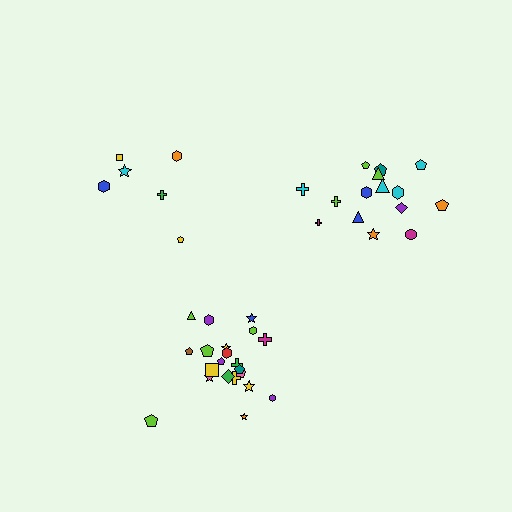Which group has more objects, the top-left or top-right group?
The top-right group.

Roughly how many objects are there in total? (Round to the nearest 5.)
Roughly 45 objects in total.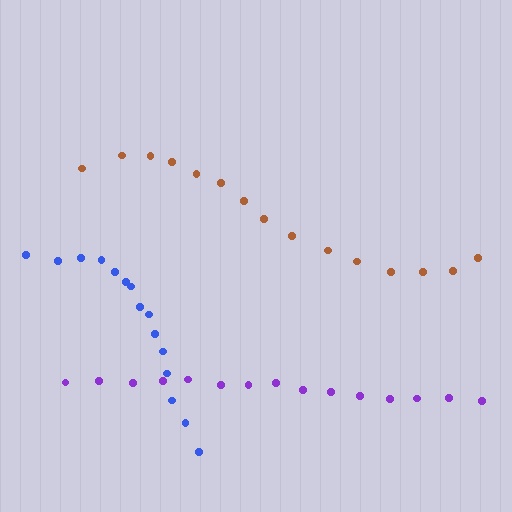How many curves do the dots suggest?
There are 3 distinct paths.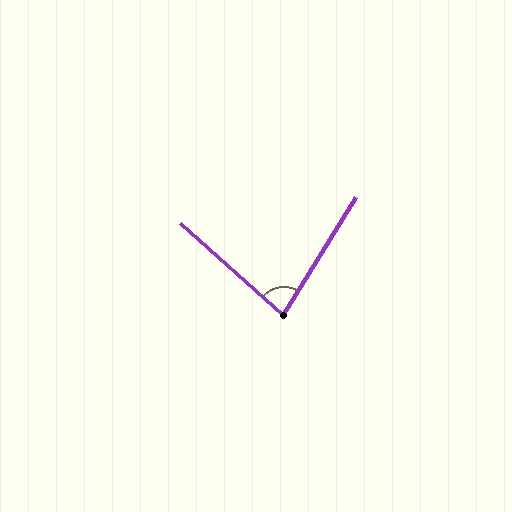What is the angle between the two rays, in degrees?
Approximately 80 degrees.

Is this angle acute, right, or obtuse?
It is acute.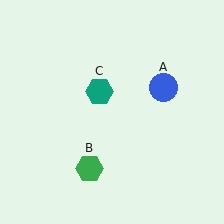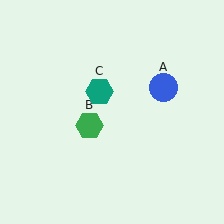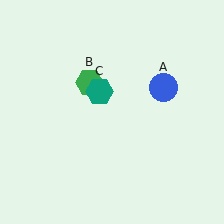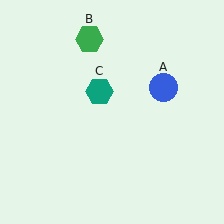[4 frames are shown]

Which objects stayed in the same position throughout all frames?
Blue circle (object A) and teal hexagon (object C) remained stationary.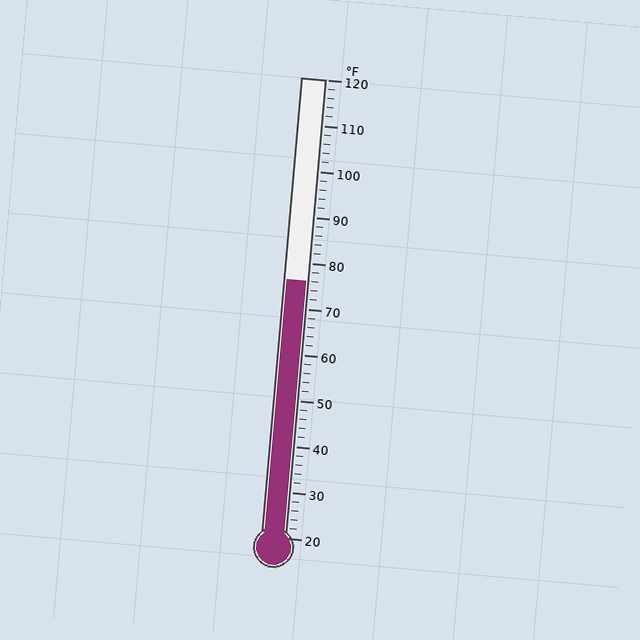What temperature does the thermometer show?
The thermometer shows approximately 76°F.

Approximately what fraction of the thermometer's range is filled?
The thermometer is filled to approximately 55% of its range.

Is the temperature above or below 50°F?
The temperature is above 50°F.